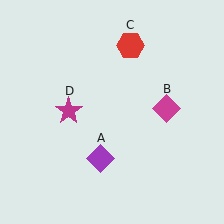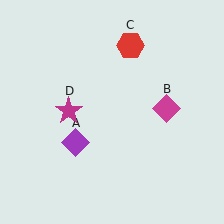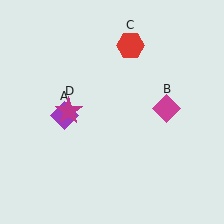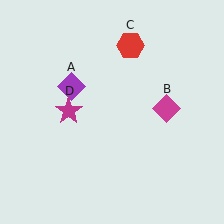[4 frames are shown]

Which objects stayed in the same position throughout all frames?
Magenta diamond (object B) and red hexagon (object C) and magenta star (object D) remained stationary.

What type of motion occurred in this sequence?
The purple diamond (object A) rotated clockwise around the center of the scene.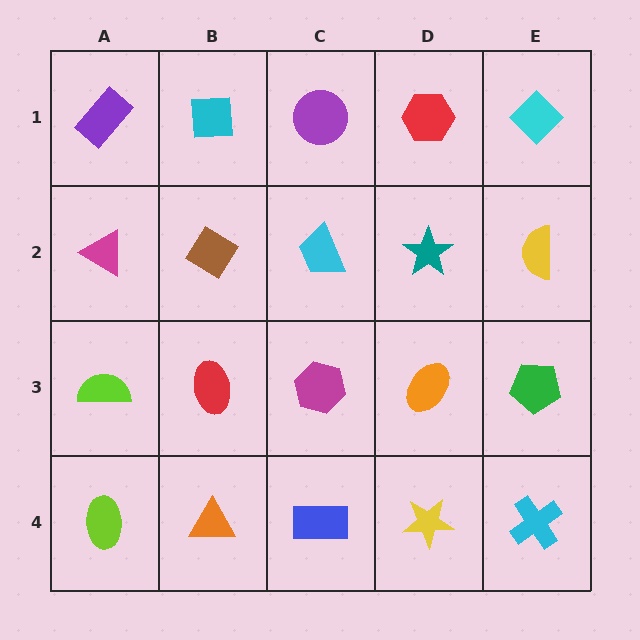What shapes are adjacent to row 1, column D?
A teal star (row 2, column D), a purple circle (row 1, column C), a cyan diamond (row 1, column E).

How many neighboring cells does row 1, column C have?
3.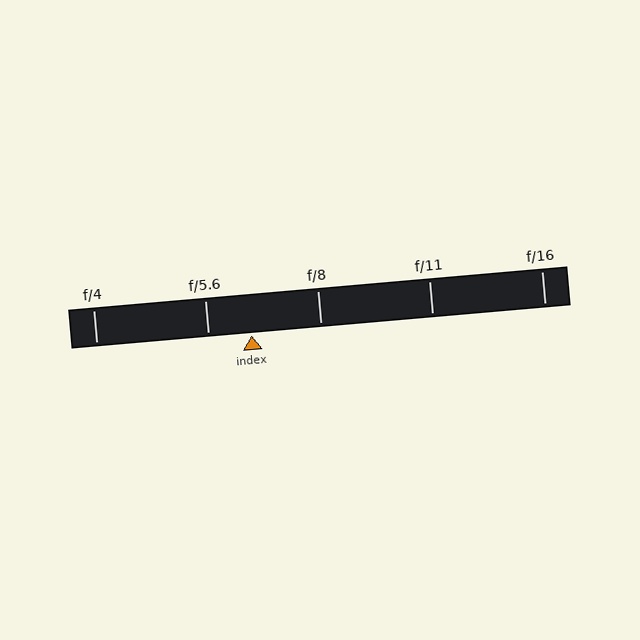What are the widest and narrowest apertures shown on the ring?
The widest aperture shown is f/4 and the narrowest is f/16.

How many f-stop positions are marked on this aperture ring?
There are 5 f-stop positions marked.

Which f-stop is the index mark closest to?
The index mark is closest to f/5.6.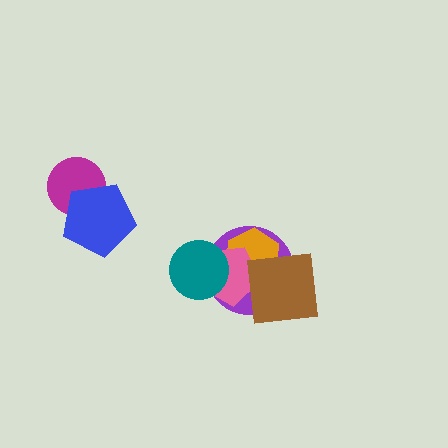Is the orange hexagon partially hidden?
Yes, it is partially covered by another shape.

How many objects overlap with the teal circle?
2 objects overlap with the teal circle.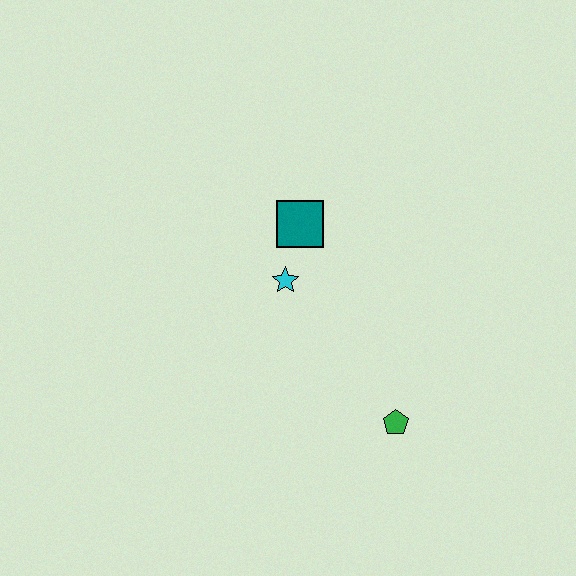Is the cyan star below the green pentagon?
No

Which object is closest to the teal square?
The cyan star is closest to the teal square.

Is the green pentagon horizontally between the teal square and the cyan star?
No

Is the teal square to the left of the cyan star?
No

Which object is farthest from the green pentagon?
The teal square is farthest from the green pentagon.